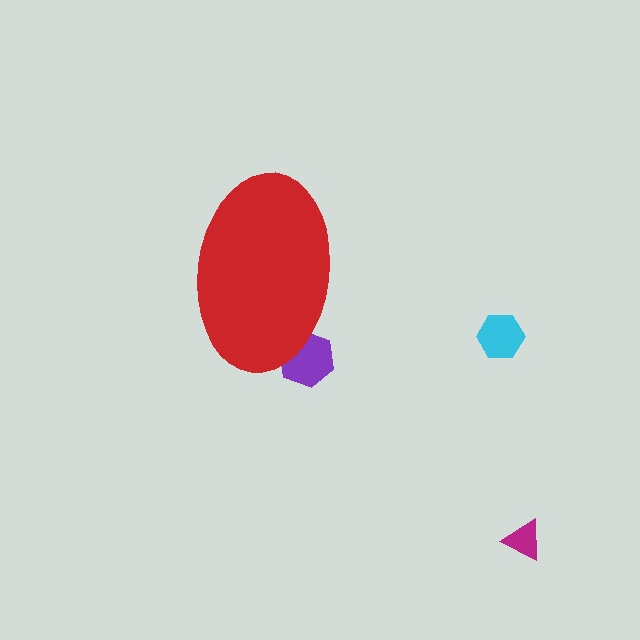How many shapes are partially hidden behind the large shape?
1 shape is partially hidden.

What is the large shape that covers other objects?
A red ellipse.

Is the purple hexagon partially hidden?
Yes, the purple hexagon is partially hidden behind the red ellipse.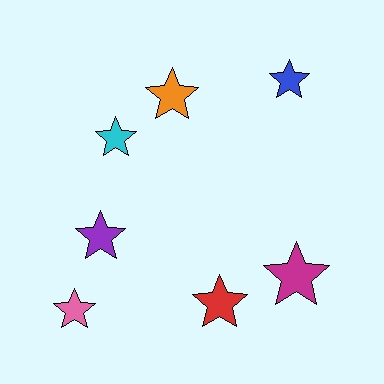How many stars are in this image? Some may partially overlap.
There are 7 stars.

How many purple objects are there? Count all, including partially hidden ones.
There is 1 purple object.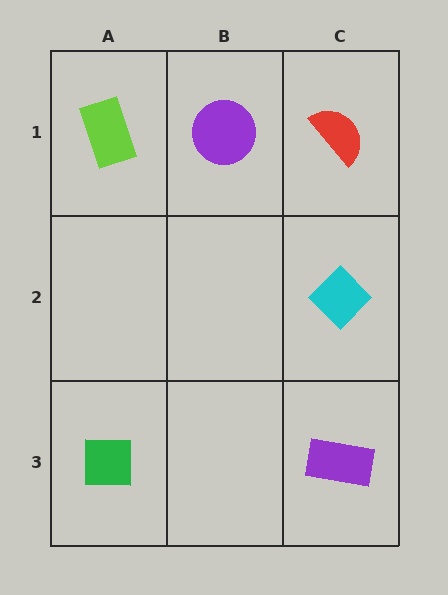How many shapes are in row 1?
3 shapes.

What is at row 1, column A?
A lime rectangle.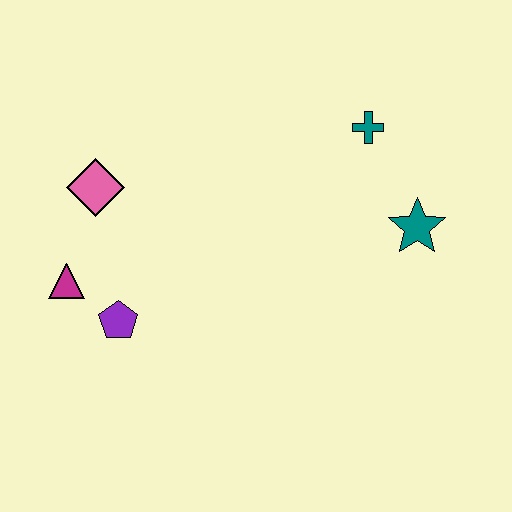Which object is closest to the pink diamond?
The magenta triangle is closest to the pink diamond.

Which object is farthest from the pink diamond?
The teal star is farthest from the pink diamond.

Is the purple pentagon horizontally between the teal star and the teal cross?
No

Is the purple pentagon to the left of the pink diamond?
No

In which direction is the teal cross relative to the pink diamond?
The teal cross is to the right of the pink diamond.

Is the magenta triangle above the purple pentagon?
Yes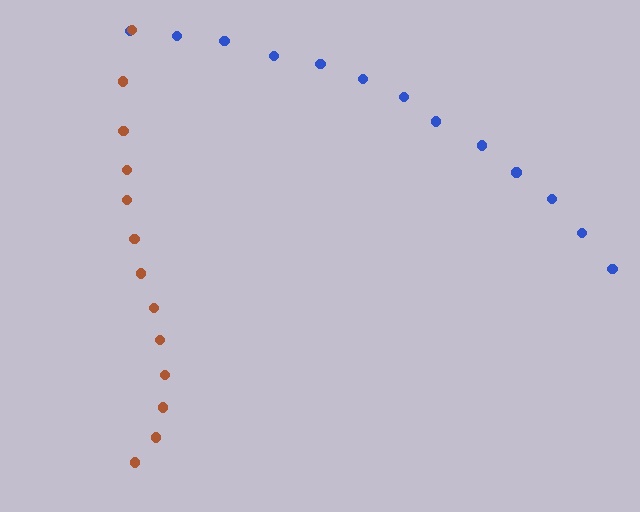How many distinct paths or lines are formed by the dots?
There are 2 distinct paths.